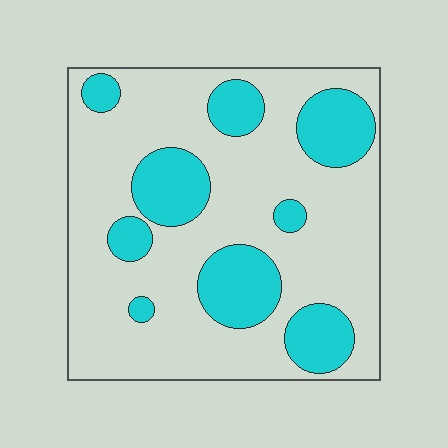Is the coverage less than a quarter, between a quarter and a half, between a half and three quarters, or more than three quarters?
Between a quarter and a half.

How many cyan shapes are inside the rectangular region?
9.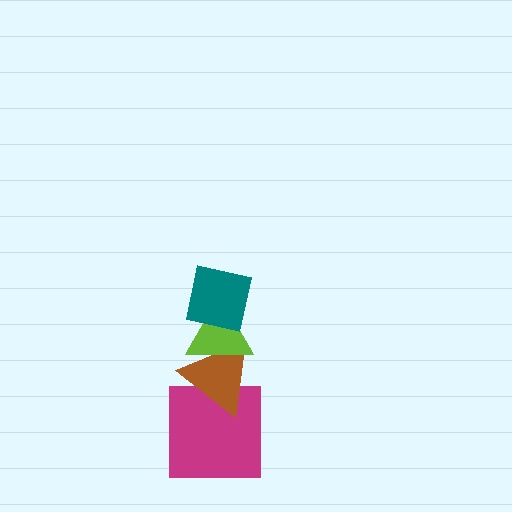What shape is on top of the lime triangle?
The teal square is on top of the lime triangle.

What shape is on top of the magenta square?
The brown triangle is on top of the magenta square.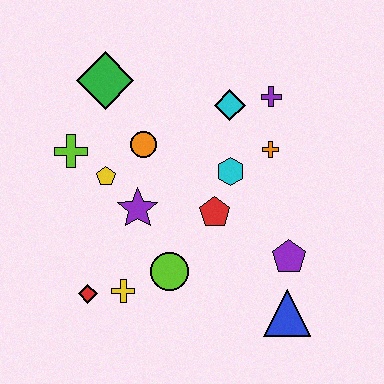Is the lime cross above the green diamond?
No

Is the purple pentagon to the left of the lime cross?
No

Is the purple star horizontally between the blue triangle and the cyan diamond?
No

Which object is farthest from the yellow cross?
The purple cross is farthest from the yellow cross.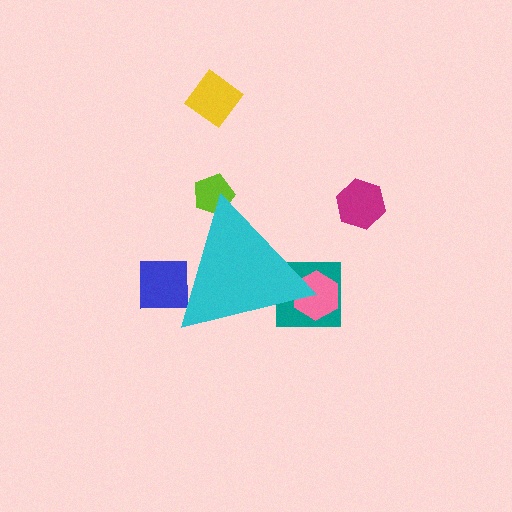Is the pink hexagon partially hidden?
Yes, the pink hexagon is partially hidden behind the cyan triangle.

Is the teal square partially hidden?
Yes, the teal square is partially hidden behind the cyan triangle.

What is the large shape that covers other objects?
A cyan triangle.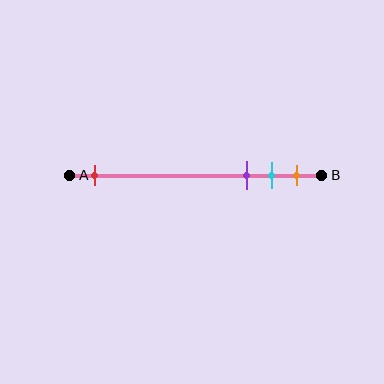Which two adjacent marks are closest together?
The cyan and orange marks are the closest adjacent pair.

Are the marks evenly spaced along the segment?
No, the marks are not evenly spaced.